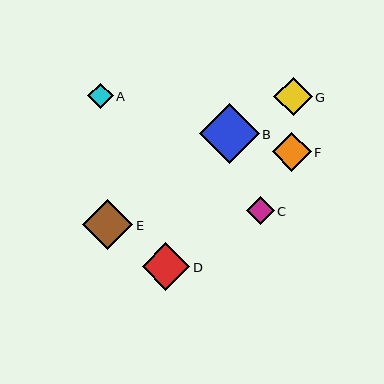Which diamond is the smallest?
Diamond A is the smallest with a size of approximately 25 pixels.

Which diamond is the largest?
Diamond B is the largest with a size of approximately 59 pixels.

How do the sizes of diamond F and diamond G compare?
Diamond F and diamond G are approximately the same size.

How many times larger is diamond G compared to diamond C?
Diamond G is approximately 1.4 times the size of diamond C.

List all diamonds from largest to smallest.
From largest to smallest: B, E, D, F, G, C, A.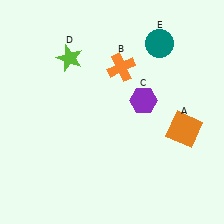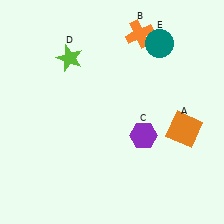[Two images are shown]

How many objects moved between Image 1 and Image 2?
2 objects moved between the two images.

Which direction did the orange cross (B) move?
The orange cross (B) moved up.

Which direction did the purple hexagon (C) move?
The purple hexagon (C) moved down.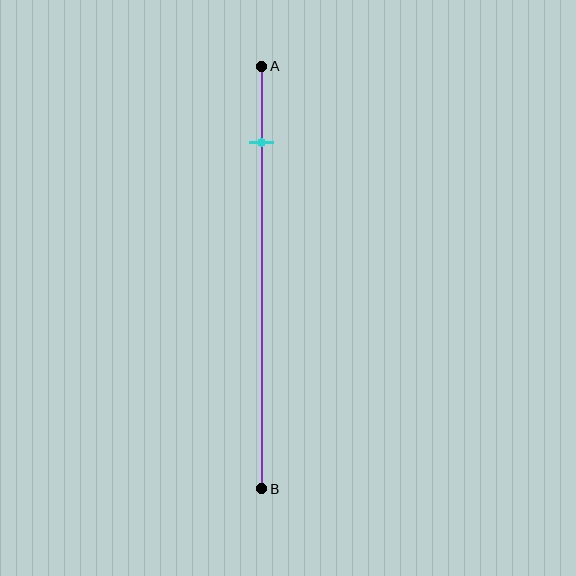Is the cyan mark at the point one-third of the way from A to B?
No, the mark is at about 20% from A, not at the 33% one-third point.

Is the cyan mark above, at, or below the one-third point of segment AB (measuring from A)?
The cyan mark is above the one-third point of segment AB.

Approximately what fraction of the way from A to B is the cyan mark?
The cyan mark is approximately 20% of the way from A to B.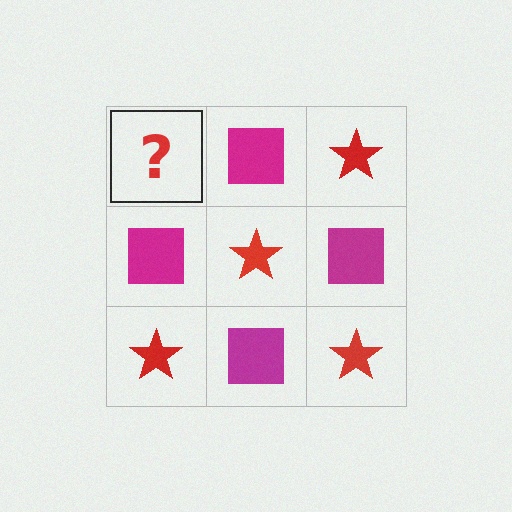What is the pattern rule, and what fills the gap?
The rule is that it alternates red star and magenta square in a checkerboard pattern. The gap should be filled with a red star.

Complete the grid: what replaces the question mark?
The question mark should be replaced with a red star.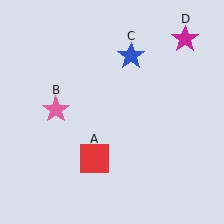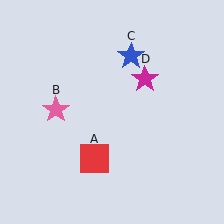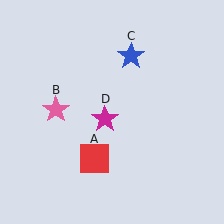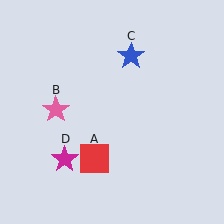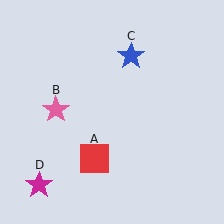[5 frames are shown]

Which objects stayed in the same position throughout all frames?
Red square (object A) and pink star (object B) and blue star (object C) remained stationary.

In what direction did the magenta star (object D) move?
The magenta star (object D) moved down and to the left.